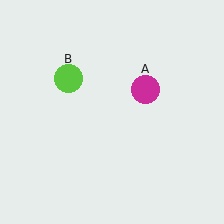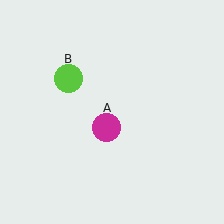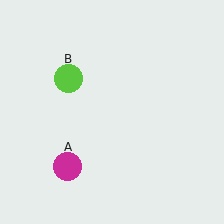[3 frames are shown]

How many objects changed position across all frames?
1 object changed position: magenta circle (object A).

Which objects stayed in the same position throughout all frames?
Lime circle (object B) remained stationary.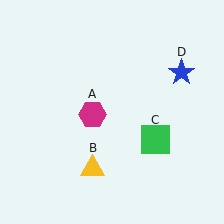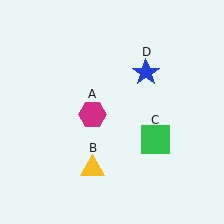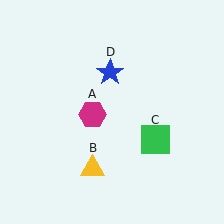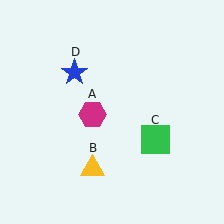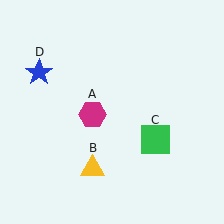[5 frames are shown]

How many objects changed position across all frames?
1 object changed position: blue star (object D).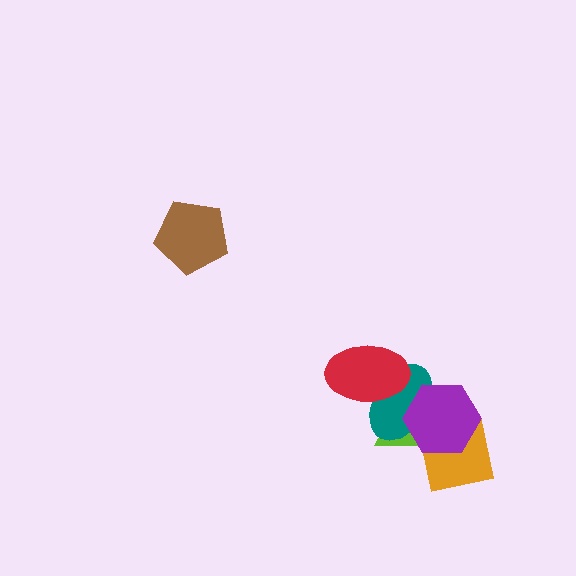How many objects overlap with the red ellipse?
2 objects overlap with the red ellipse.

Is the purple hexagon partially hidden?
No, no other shape covers it.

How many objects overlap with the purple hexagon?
3 objects overlap with the purple hexagon.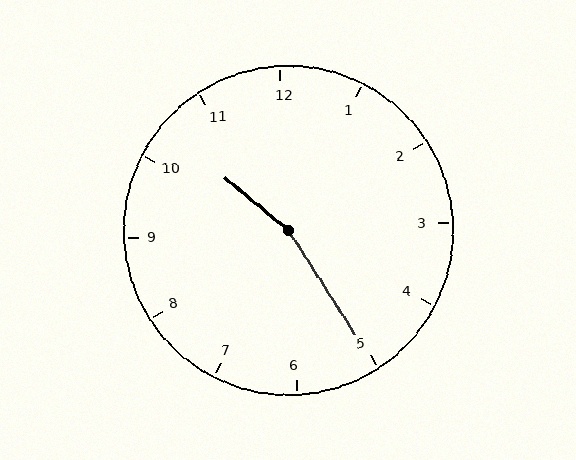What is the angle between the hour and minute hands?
Approximately 162 degrees.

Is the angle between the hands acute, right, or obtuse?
It is obtuse.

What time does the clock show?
10:25.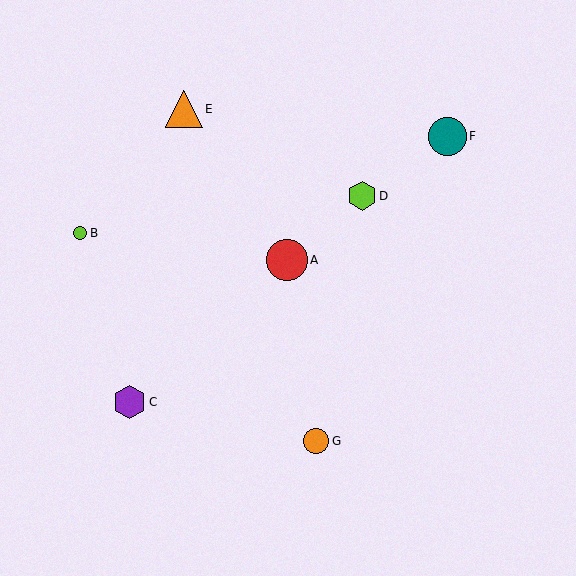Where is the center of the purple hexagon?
The center of the purple hexagon is at (130, 402).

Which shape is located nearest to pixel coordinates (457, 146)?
The teal circle (labeled F) at (448, 136) is nearest to that location.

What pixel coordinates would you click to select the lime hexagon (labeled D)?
Click at (362, 196) to select the lime hexagon D.